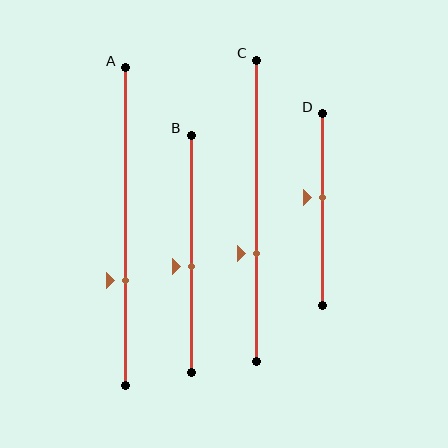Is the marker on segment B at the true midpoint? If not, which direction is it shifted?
No, the marker on segment B is shifted downward by about 5% of the segment length.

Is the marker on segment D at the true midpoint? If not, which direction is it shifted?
No, the marker on segment D is shifted upward by about 6% of the segment length.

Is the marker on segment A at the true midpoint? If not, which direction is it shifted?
No, the marker on segment A is shifted downward by about 17% of the segment length.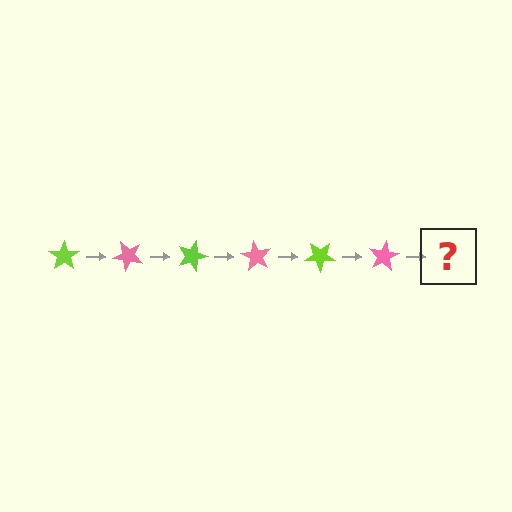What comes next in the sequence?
The next element should be a lime star, rotated 270 degrees from the start.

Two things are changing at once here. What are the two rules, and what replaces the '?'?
The two rules are that it rotates 45 degrees each step and the color cycles through lime and pink. The '?' should be a lime star, rotated 270 degrees from the start.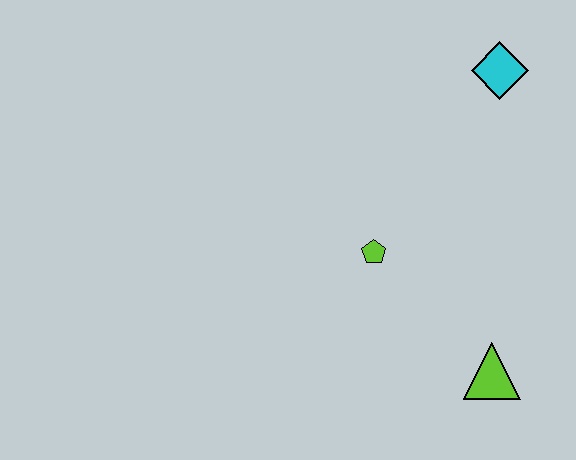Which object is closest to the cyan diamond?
The lime pentagon is closest to the cyan diamond.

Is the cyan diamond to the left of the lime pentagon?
No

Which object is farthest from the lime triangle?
The cyan diamond is farthest from the lime triangle.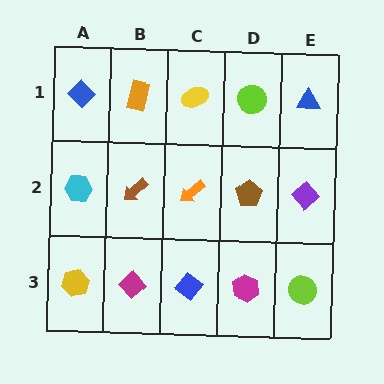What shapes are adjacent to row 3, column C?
An orange arrow (row 2, column C), a magenta diamond (row 3, column B), a magenta hexagon (row 3, column D).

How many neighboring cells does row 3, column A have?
2.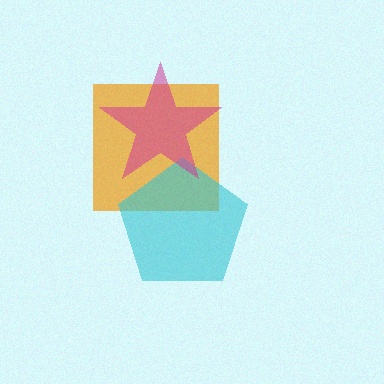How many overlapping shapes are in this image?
There are 3 overlapping shapes in the image.